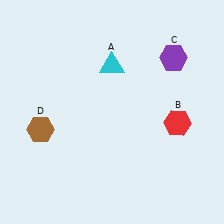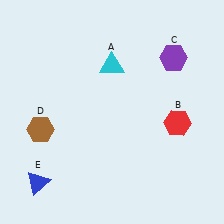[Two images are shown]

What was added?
A blue triangle (E) was added in Image 2.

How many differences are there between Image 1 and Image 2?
There is 1 difference between the two images.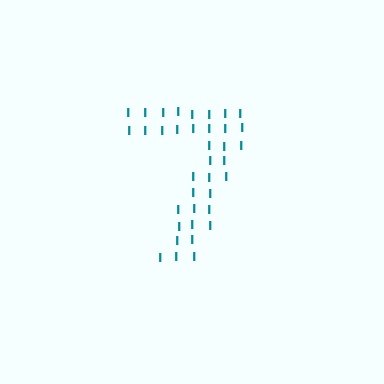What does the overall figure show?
The overall figure shows the digit 7.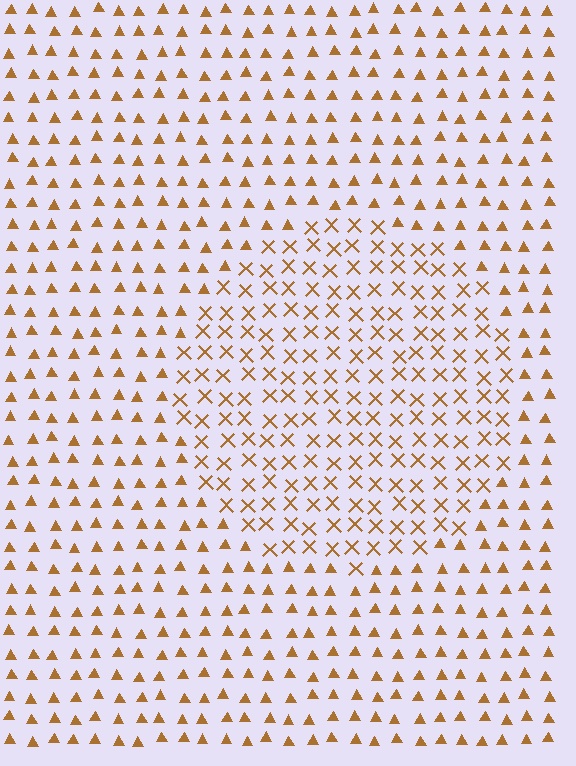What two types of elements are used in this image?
The image uses X marks inside the circle region and triangles outside it.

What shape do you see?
I see a circle.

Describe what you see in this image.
The image is filled with small brown elements arranged in a uniform grid. A circle-shaped region contains X marks, while the surrounding area contains triangles. The boundary is defined purely by the change in element shape.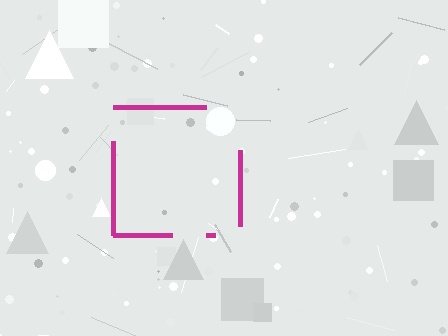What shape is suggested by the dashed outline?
The dashed outline suggests a square.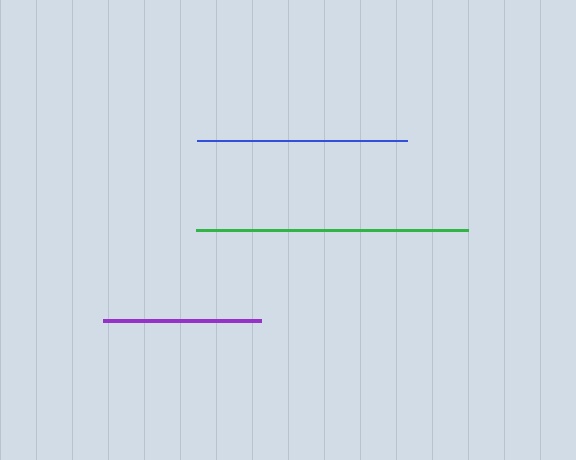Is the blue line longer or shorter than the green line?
The green line is longer than the blue line.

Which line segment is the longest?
The green line is the longest at approximately 272 pixels.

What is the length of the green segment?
The green segment is approximately 272 pixels long.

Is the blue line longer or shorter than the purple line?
The blue line is longer than the purple line.